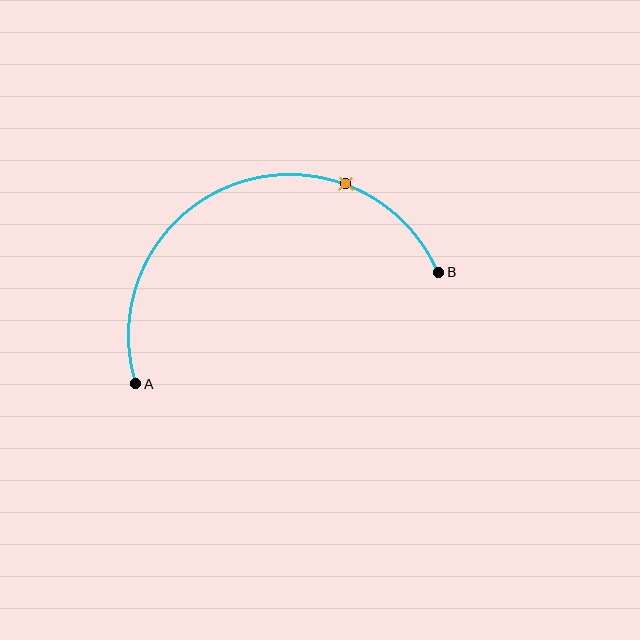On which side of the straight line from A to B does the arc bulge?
The arc bulges above the straight line connecting A and B.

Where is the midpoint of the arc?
The arc midpoint is the point on the curve farthest from the straight line joining A and B. It sits above that line.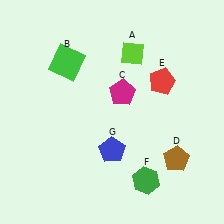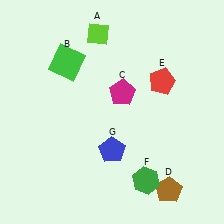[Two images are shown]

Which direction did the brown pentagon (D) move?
The brown pentagon (D) moved down.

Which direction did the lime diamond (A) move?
The lime diamond (A) moved left.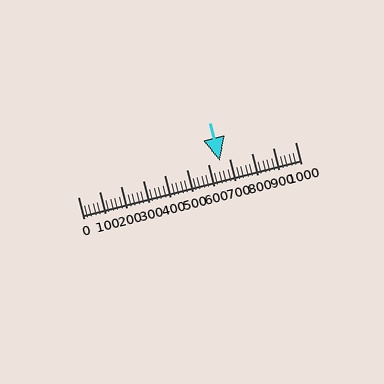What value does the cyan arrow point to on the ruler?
The cyan arrow points to approximately 655.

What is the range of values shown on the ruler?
The ruler shows values from 0 to 1000.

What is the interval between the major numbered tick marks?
The major tick marks are spaced 100 units apart.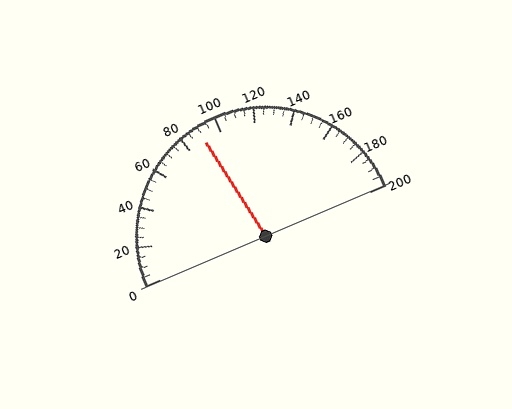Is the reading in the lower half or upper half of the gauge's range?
The reading is in the lower half of the range (0 to 200).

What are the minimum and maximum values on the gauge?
The gauge ranges from 0 to 200.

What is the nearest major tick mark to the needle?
The nearest major tick mark is 80.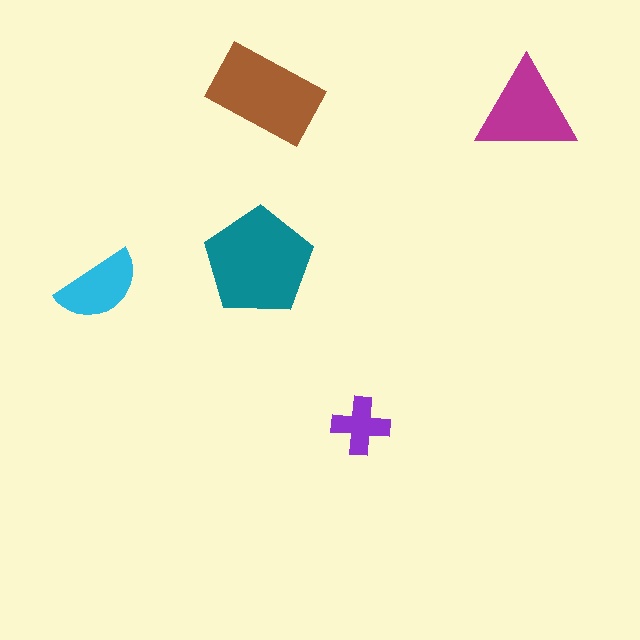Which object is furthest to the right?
The magenta triangle is rightmost.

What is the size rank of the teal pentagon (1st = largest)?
1st.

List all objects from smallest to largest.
The purple cross, the cyan semicircle, the magenta triangle, the brown rectangle, the teal pentagon.